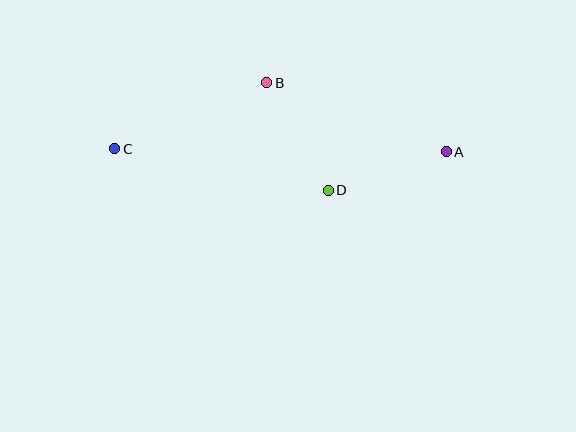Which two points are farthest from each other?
Points A and C are farthest from each other.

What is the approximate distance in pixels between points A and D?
The distance between A and D is approximately 124 pixels.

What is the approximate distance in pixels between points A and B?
The distance between A and B is approximately 192 pixels.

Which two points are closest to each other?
Points B and D are closest to each other.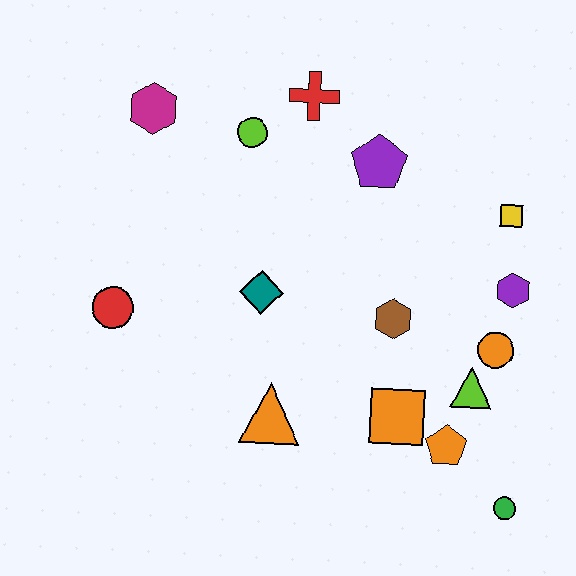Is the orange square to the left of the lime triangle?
Yes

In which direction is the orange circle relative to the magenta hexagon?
The orange circle is to the right of the magenta hexagon.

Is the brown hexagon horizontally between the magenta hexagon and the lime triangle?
Yes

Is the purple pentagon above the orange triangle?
Yes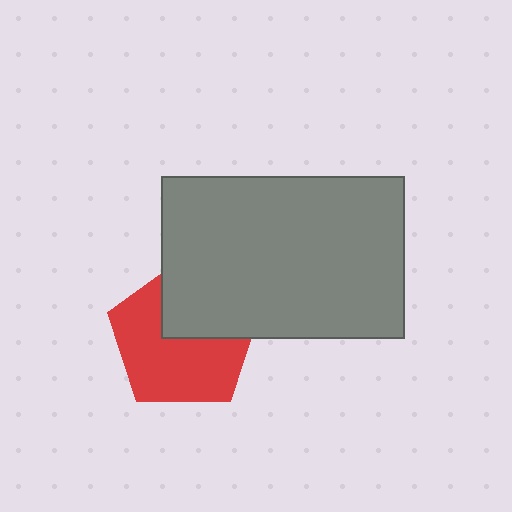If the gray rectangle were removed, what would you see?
You would see the complete red pentagon.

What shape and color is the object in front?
The object in front is a gray rectangle.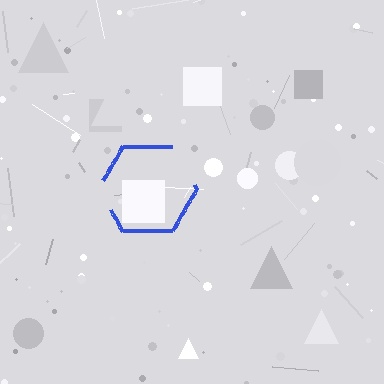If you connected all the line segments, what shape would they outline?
They would outline a hexagon.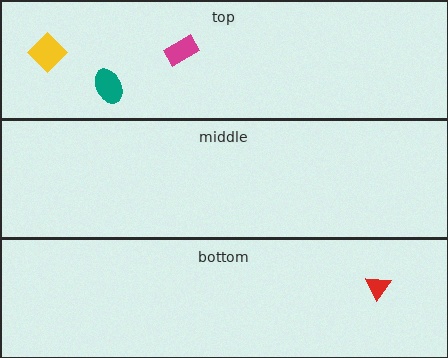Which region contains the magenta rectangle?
The top region.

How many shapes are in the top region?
3.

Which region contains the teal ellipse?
The top region.